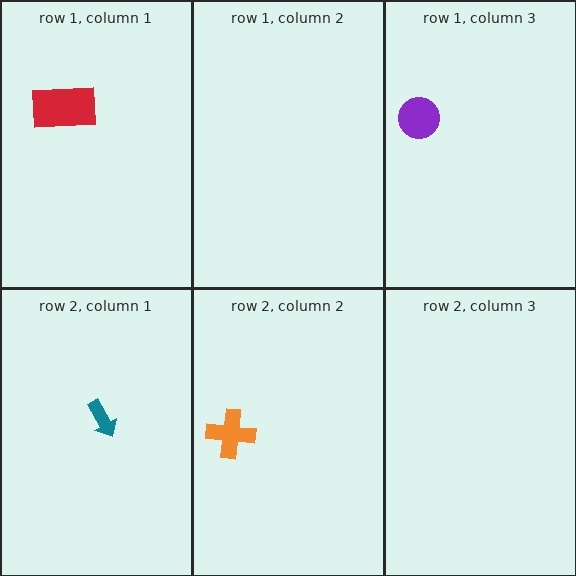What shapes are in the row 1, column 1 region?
The red rectangle.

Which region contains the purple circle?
The row 1, column 3 region.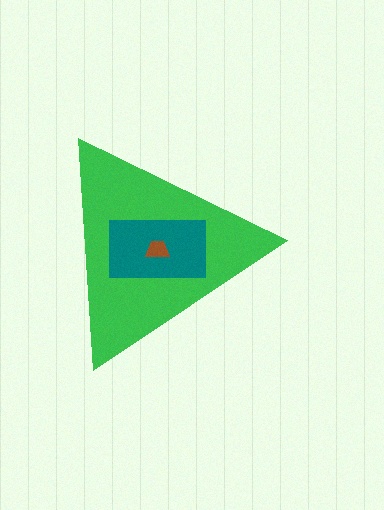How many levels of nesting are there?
3.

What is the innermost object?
The brown trapezoid.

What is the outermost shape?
The green triangle.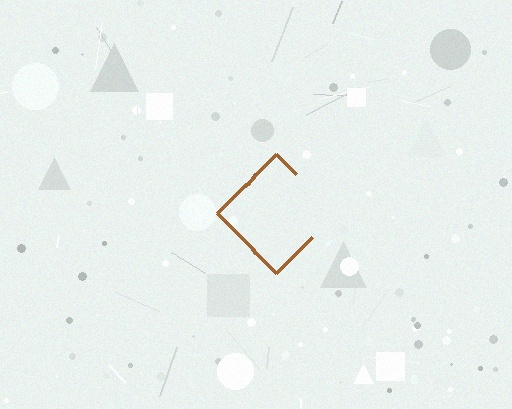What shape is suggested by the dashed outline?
The dashed outline suggests a diamond.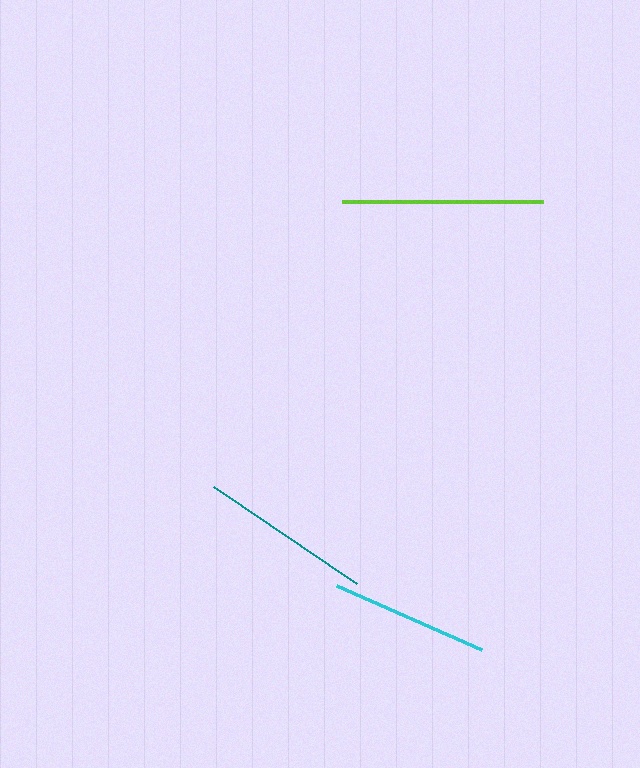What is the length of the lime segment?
The lime segment is approximately 201 pixels long.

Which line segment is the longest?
The lime line is the longest at approximately 201 pixels.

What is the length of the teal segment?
The teal segment is approximately 172 pixels long.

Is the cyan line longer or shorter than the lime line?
The lime line is longer than the cyan line.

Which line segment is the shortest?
The cyan line is the shortest at approximately 159 pixels.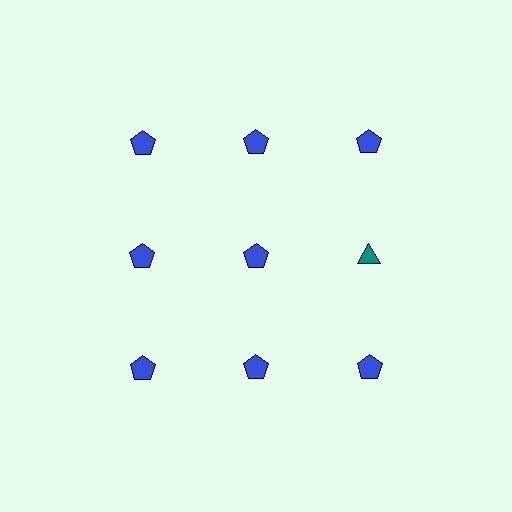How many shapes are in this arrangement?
There are 9 shapes arranged in a grid pattern.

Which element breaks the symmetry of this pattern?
The teal triangle in the second row, center column breaks the symmetry. All other shapes are blue pentagons.